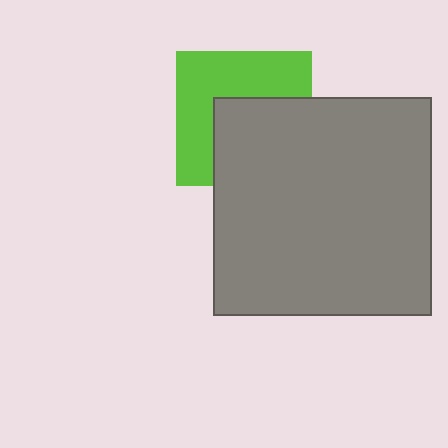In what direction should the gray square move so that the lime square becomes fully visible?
The gray square should move toward the lower-right. That is the shortest direction to clear the overlap and leave the lime square fully visible.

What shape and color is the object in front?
The object in front is a gray square.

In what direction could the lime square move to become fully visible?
The lime square could move toward the upper-left. That would shift it out from behind the gray square entirely.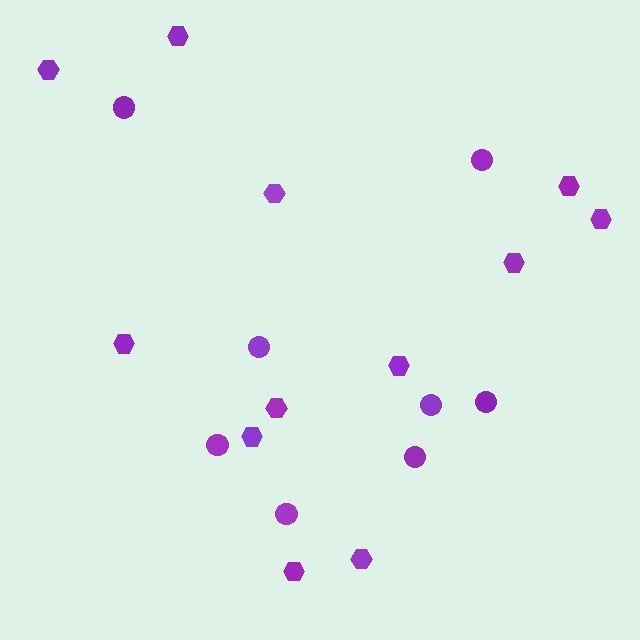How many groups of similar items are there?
There are 2 groups: one group of hexagons (12) and one group of circles (8).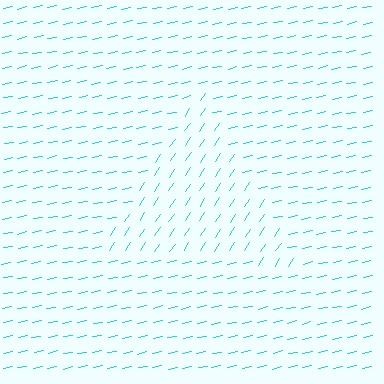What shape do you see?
I see a triangle.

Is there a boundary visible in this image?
Yes, there is a texture boundary formed by a change in line orientation.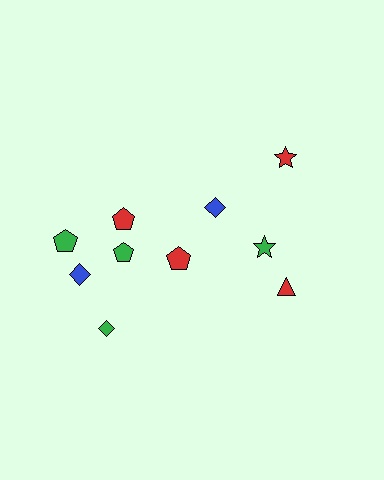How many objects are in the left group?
There are 6 objects.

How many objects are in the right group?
There are 4 objects.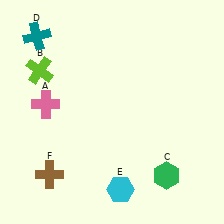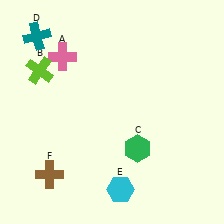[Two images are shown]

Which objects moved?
The objects that moved are: the pink cross (A), the green hexagon (C).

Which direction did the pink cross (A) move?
The pink cross (A) moved up.